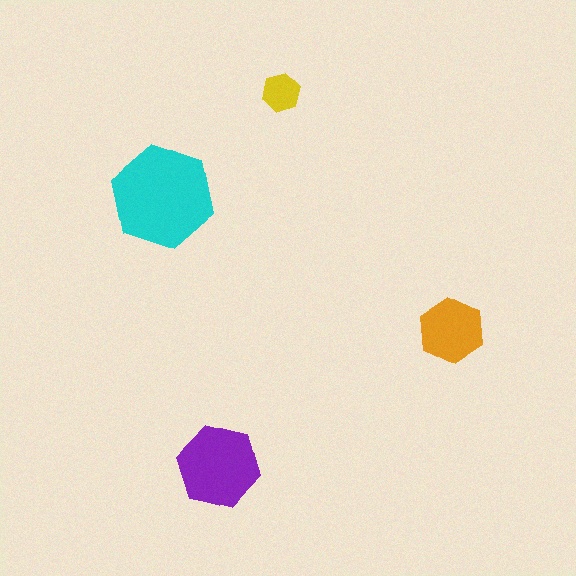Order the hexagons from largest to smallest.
the cyan one, the purple one, the orange one, the yellow one.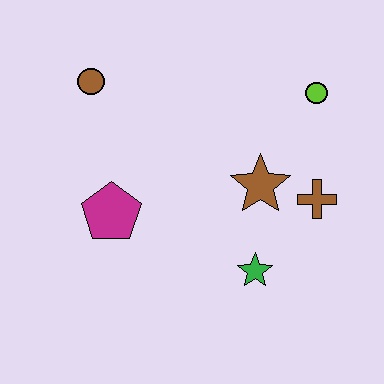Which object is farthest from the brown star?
The brown circle is farthest from the brown star.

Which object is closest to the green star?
The brown star is closest to the green star.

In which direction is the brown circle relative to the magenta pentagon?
The brown circle is above the magenta pentagon.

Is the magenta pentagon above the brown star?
No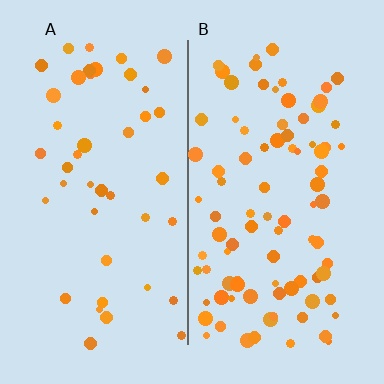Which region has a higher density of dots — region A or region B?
B (the right).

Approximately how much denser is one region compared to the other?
Approximately 2.1× — region B over region A.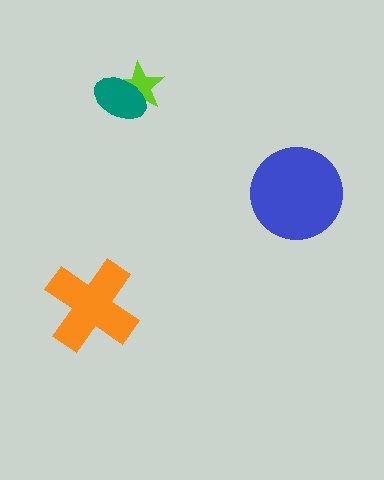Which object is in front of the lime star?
The teal ellipse is in front of the lime star.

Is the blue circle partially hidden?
No, no other shape covers it.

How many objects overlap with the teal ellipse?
1 object overlaps with the teal ellipse.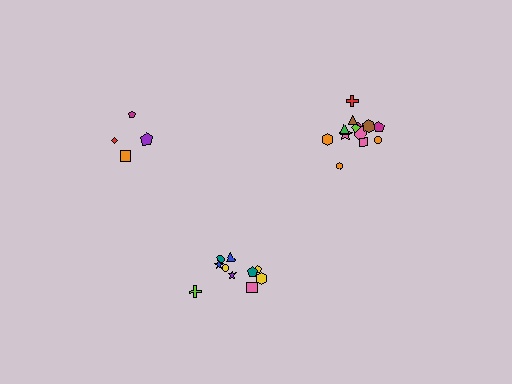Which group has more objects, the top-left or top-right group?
The top-right group.